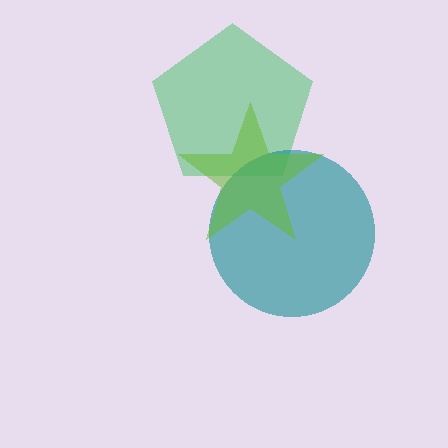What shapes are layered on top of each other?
The layered shapes are: a green pentagon, a teal circle, a lime star.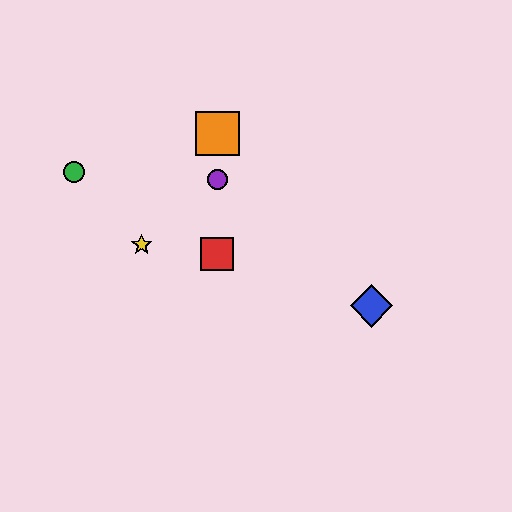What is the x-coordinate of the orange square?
The orange square is at x≈217.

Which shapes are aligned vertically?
The red square, the purple circle, the orange square are aligned vertically.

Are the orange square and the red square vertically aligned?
Yes, both are at x≈217.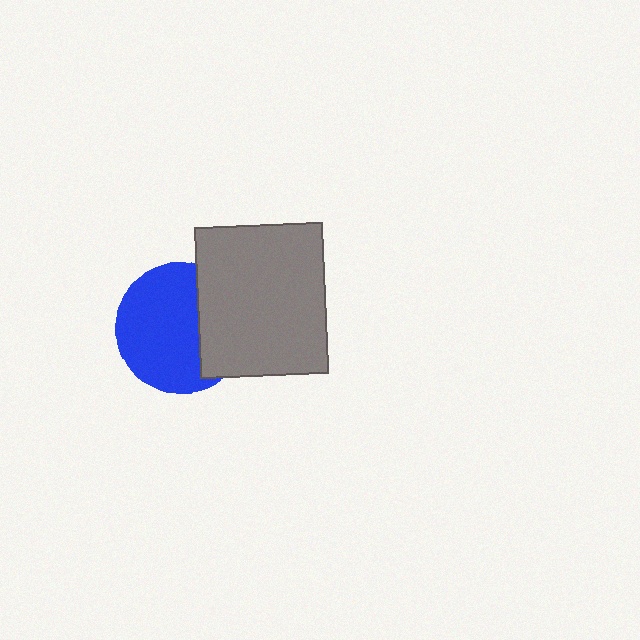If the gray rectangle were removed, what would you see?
You would see the complete blue circle.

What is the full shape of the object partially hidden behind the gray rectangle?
The partially hidden object is a blue circle.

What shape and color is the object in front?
The object in front is a gray rectangle.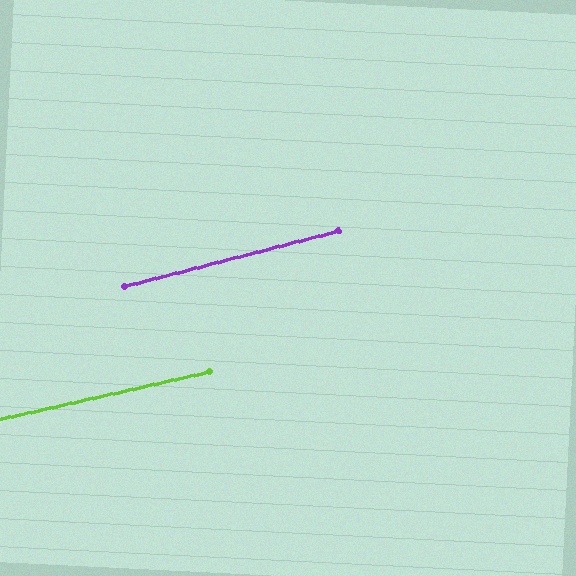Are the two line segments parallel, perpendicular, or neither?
Parallel — their directions differ by only 1.8°.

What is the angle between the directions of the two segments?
Approximately 2 degrees.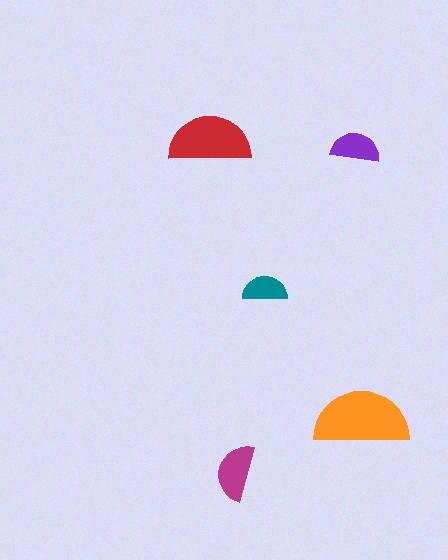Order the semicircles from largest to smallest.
the orange one, the red one, the magenta one, the purple one, the teal one.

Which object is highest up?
The red semicircle is topmost.